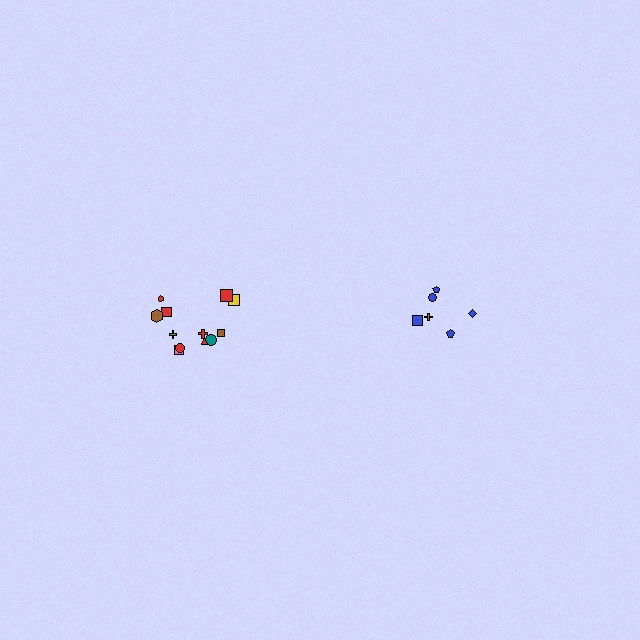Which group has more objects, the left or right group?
The left group.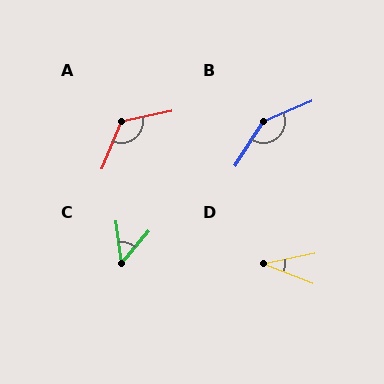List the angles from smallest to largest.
D (32°), C (48°), A (125°), B (145°).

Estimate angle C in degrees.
Approximately 48 degrees.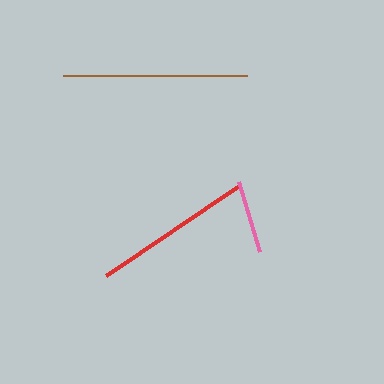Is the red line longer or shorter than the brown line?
The brown line is longer than the red line.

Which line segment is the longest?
The brown line is the longest at approximately 185 pixels.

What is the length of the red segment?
The red segment is approximately 161 pixels long.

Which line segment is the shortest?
The pink line is the shortest at approximately 73 pixels.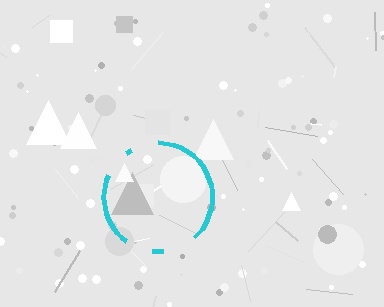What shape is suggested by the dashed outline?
The dashed outline suggests a circle.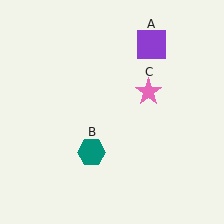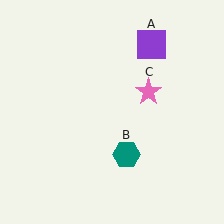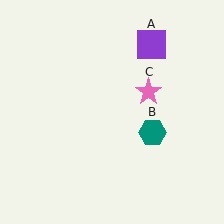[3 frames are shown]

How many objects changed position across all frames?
1 object changed position: teal hexagon (object B).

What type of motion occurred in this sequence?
The teal hexagon (object B) rotated counterclockwise around the center of the scene.